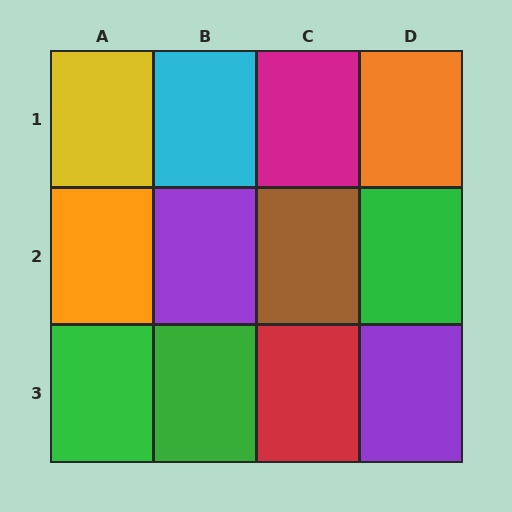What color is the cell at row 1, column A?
Yellow.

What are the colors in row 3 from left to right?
Green, green, red, purple.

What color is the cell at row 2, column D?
Green.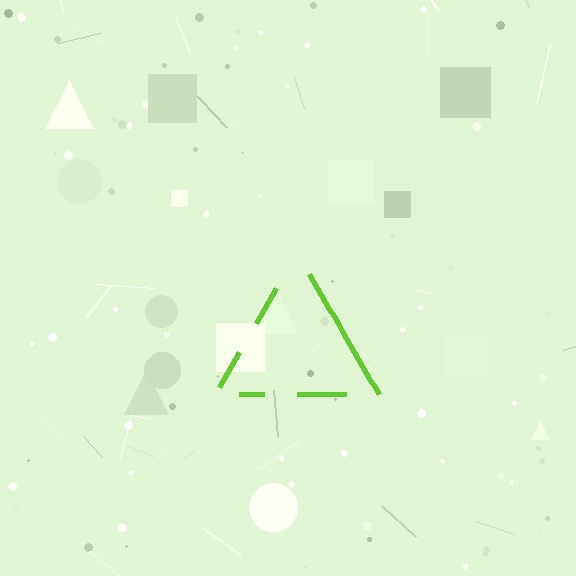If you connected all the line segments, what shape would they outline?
They would outline a triangle.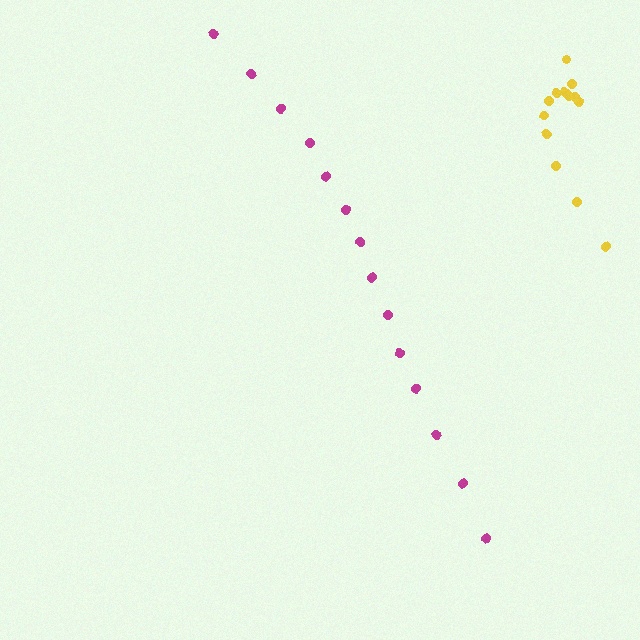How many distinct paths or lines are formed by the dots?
There are 2 distinct paths.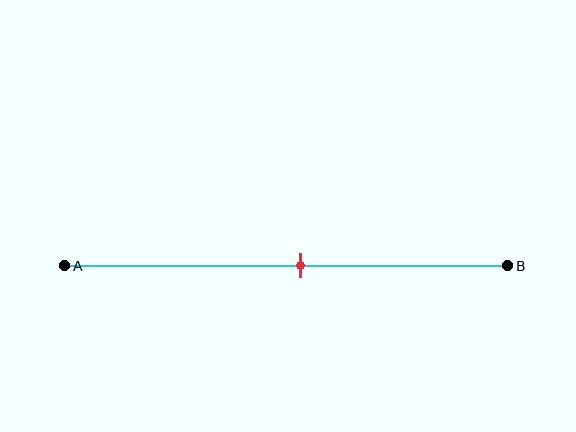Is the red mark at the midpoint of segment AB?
No, the mark is at about 55% from A, not at the 50% midpoint.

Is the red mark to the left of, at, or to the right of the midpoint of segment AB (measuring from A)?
The red mark is to the right of the midpoint of segment AB.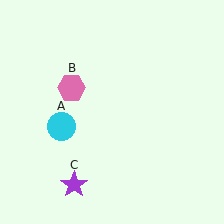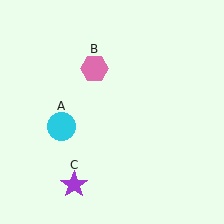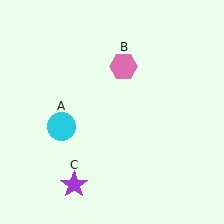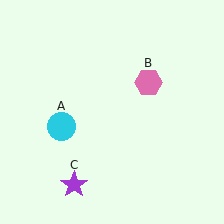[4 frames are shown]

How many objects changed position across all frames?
1 object changed position: pink hexagon (object B).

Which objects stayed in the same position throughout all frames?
Cyan circle (object A) and purple star (object C) remained stationary.